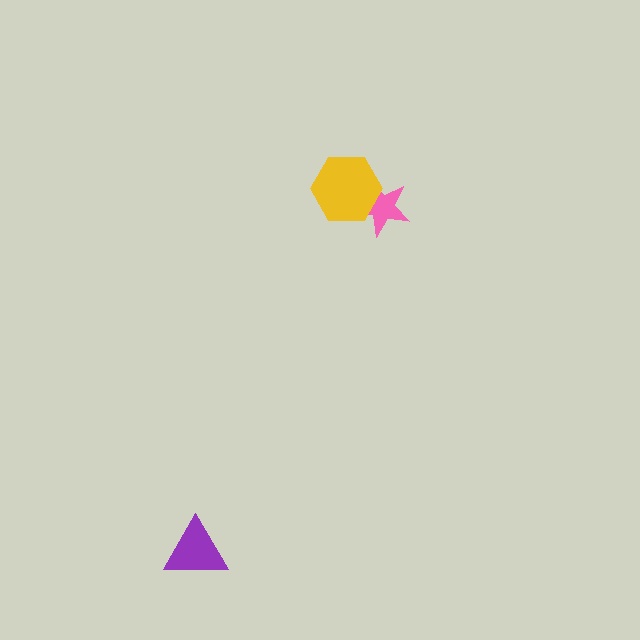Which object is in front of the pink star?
The yellow hexagon is in front of the pink star.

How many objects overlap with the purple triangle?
0 objects overlap with the purple triangle.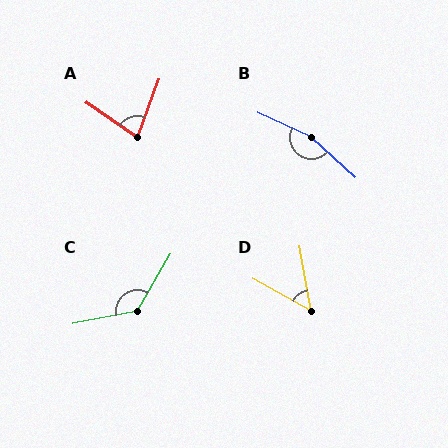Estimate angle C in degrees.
Approximately 132 degrees.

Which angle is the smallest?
D, at approximately 51 degrees.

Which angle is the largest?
B, at approximately 162 degrees.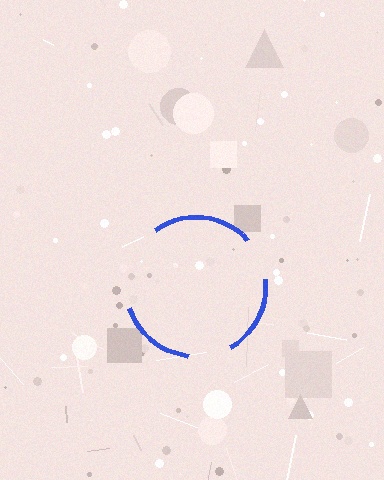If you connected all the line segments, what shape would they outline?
They would outline a circle.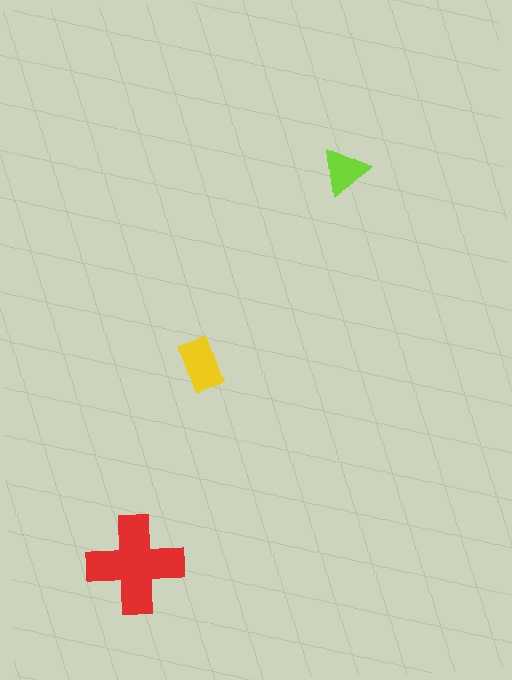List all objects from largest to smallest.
The red cross, the yellow rectangle, the lime triangle.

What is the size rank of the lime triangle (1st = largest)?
3rd.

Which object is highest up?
The lime triangle is topmost.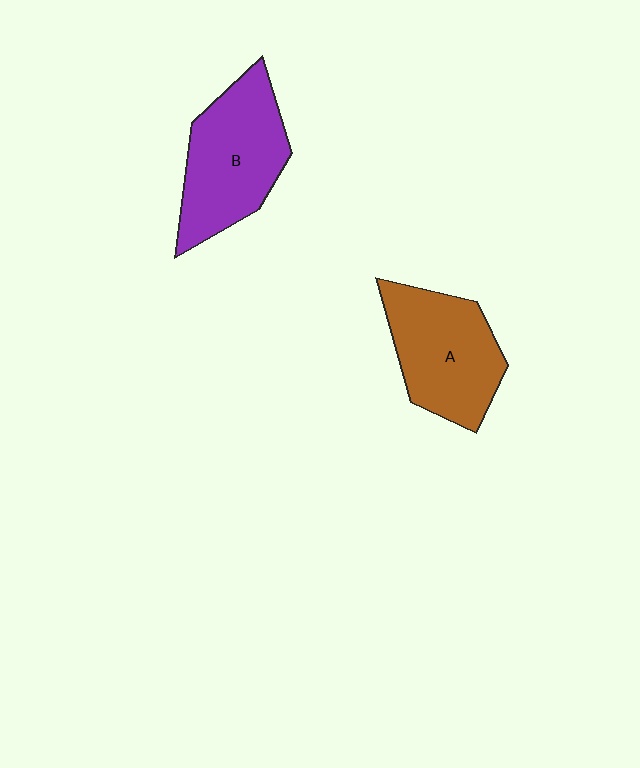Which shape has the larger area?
Shape B (purple).